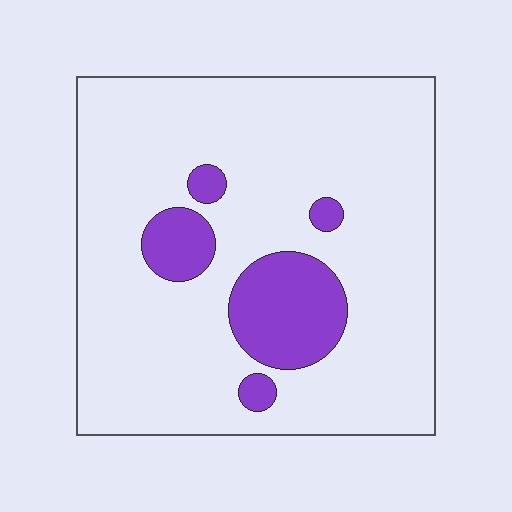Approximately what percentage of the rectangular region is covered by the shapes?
Approximately 15%.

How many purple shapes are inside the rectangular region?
5.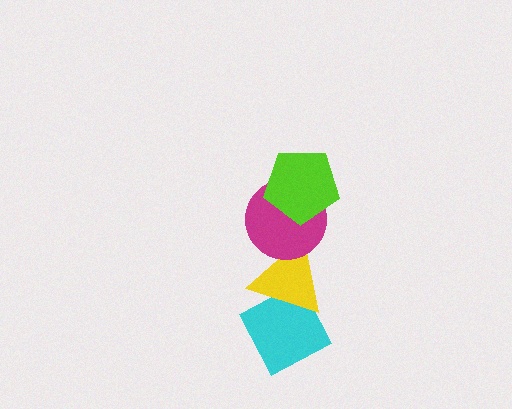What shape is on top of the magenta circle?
The lime pentagon is on top of the magenta circle.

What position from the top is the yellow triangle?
The yellow triangle is 3rd from the top.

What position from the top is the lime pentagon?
The lime pentagon is 1st from the top.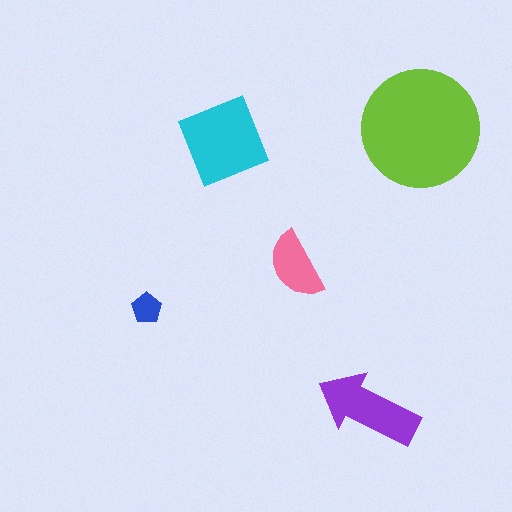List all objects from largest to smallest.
The lime circle, the cyan square, the purple arrow, the pink semicircle, the blue pentagon.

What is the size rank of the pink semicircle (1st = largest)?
4th.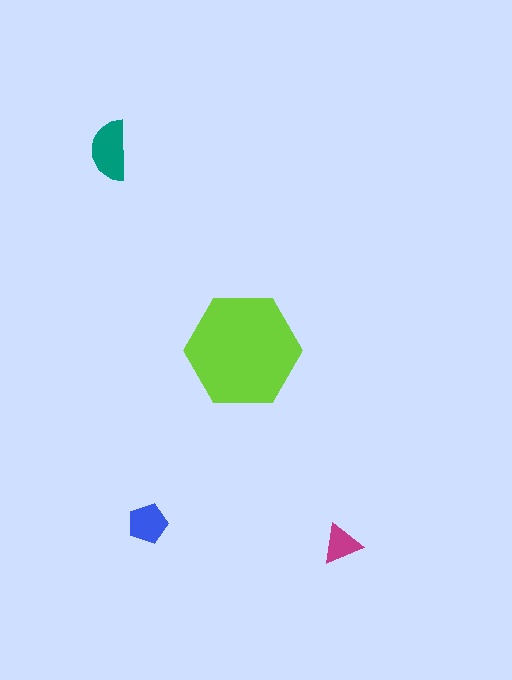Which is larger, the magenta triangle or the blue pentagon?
The blue pentagon.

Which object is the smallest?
The magenta triangle.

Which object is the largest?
The lime hexagon.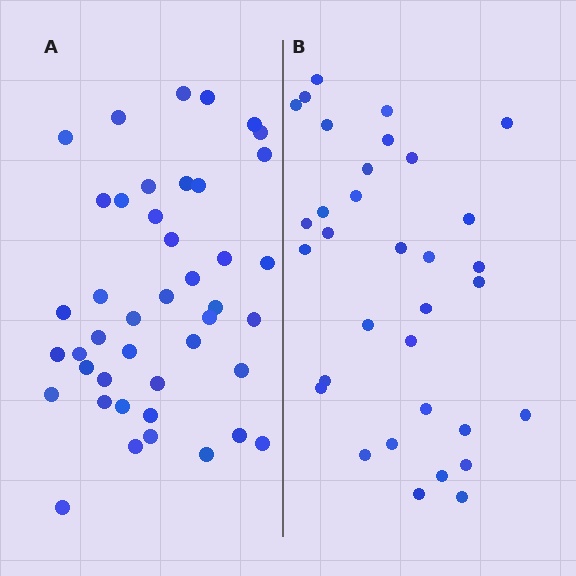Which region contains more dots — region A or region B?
Region A (the left region) has more dots.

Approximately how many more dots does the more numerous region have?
Region A has roughly 10 or so more dots than region B.